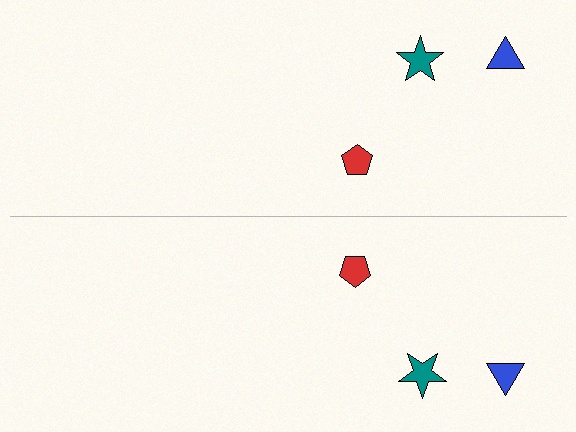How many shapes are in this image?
There are 6 shapes in this image.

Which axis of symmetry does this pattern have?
The pattern has a horizontal axis of symmetry running through the center of the image.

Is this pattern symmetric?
Yes, this pattern has bilateral (reflection) symmetry.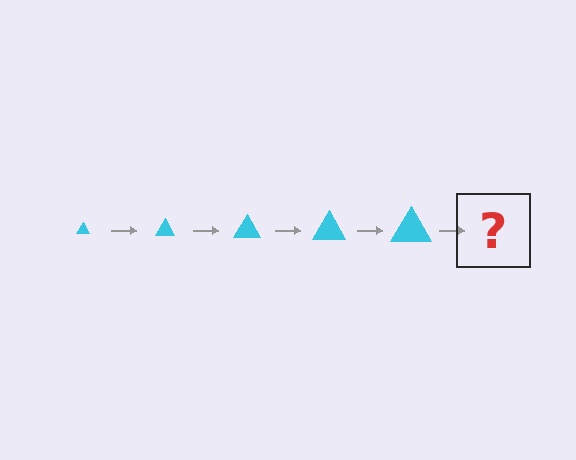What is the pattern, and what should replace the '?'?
The pattern is that the triangle gets progressively larger each step. The '?' should be a cyan triangle, larger than the previous one.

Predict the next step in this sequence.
The next step is a cyan triangle, larger than the previous one.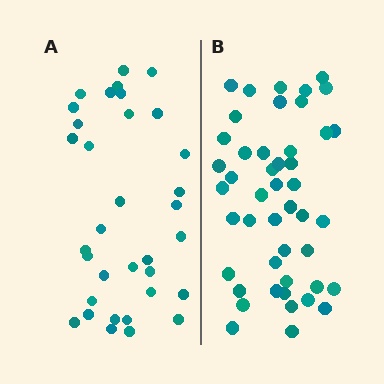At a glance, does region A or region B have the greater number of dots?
Region B (the right region) has more dots.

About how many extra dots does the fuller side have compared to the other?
Region B has roughly 12 or so more dots than region A.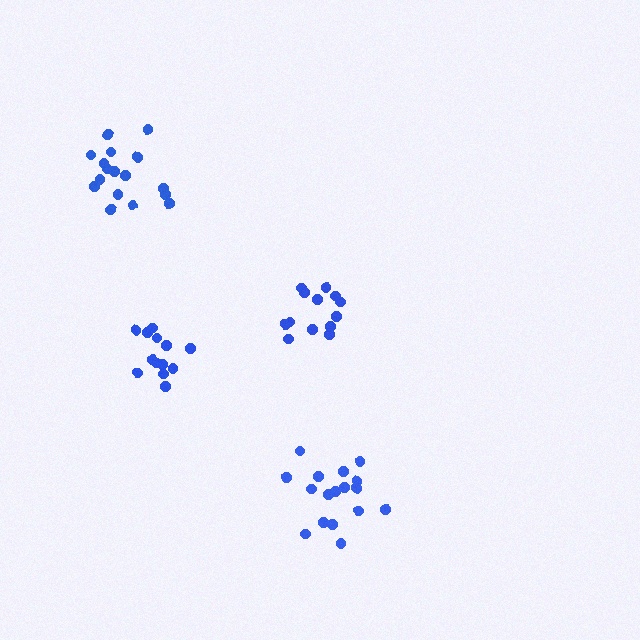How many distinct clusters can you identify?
There are 4 distinct clusters.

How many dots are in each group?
Group 1: 13 dots, Group 2: 17 dots, Group 3: 13 dots, Group 4: 17 dots (60 total).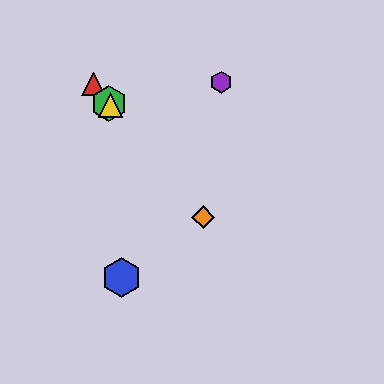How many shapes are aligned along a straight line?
4 shapes (the red triangle, the green hexagon, the yellow triangle, the orange diamond) are aligned along a straight line.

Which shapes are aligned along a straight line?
The red triangle, the green hexagon, the yellow triangle, the orange diamond are aligned along a straight line.